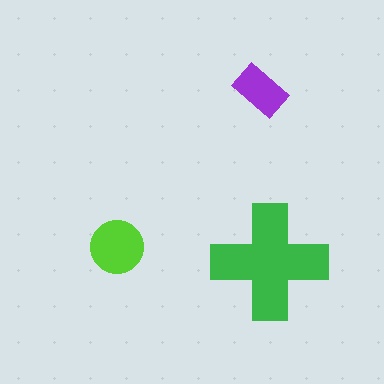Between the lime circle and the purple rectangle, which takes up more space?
The lime circle.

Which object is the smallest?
The purple rectangle.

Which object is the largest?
The green cross.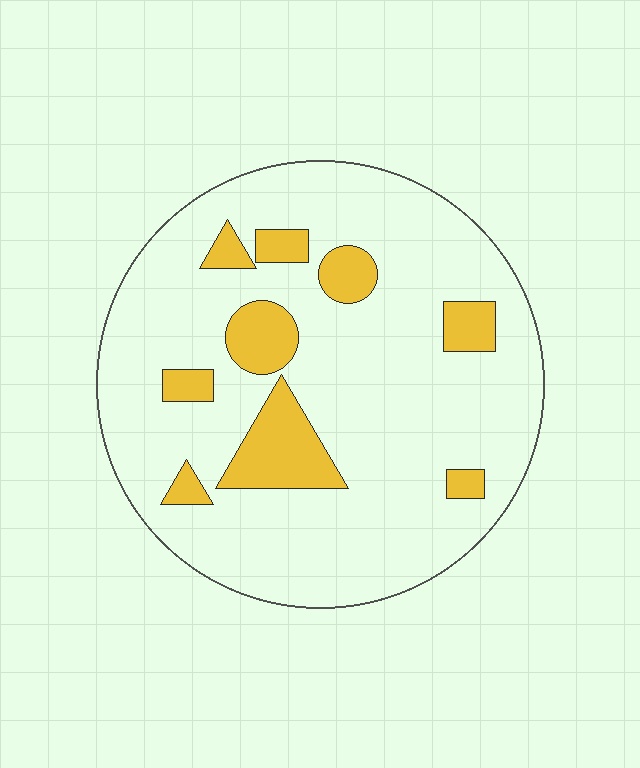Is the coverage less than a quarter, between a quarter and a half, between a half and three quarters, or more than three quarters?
Less than a quarter.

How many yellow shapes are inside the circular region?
9.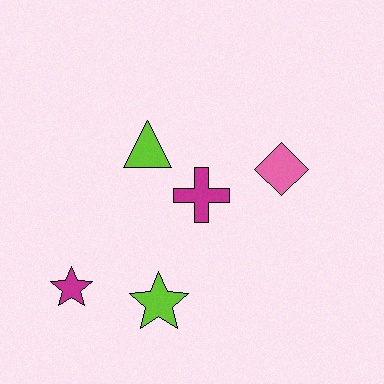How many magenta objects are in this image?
There are 2 magenta objects.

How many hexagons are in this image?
There are no hexagons.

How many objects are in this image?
There are 5 objects.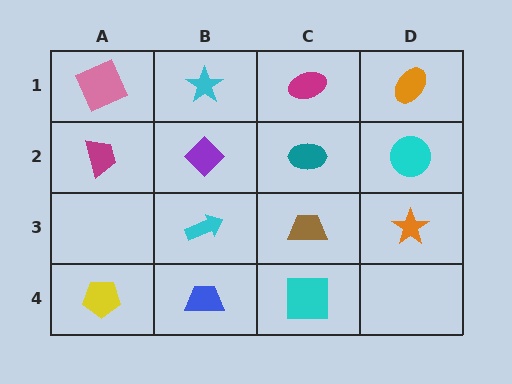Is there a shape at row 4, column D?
No, that cell is empty.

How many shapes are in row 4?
3 shapes.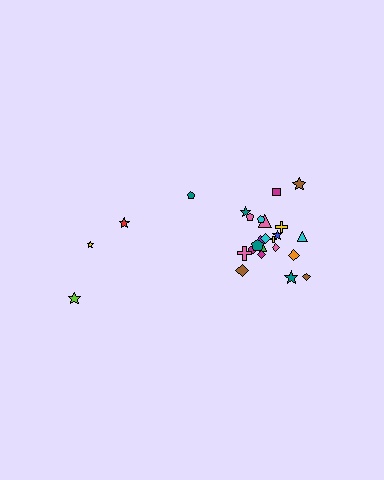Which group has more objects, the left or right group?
The right group.